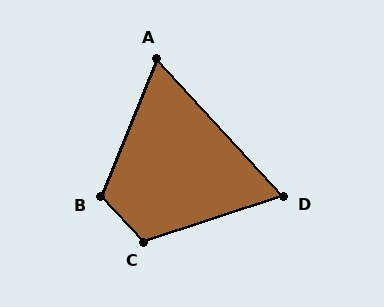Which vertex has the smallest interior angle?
A, at approximately 65 degrees.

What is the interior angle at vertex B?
Approximately 115 degrees (obtuse).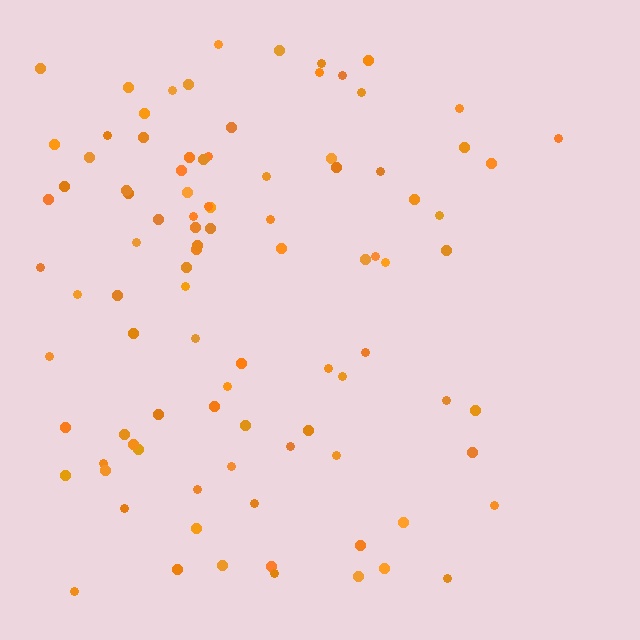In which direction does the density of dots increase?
From right to left, with the left side densest.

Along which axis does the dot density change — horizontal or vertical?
Horizontal.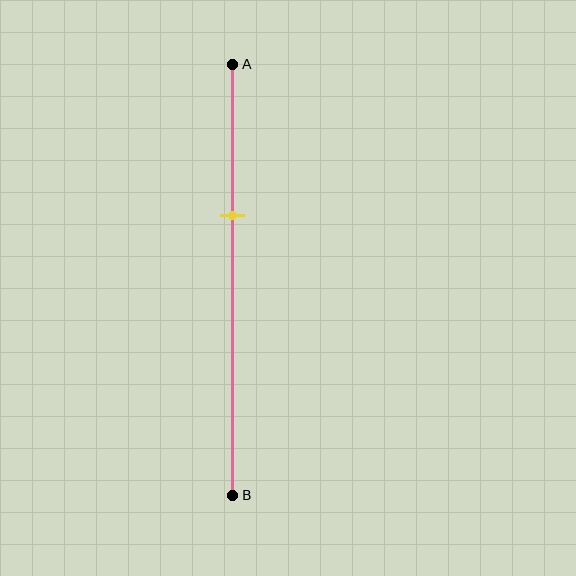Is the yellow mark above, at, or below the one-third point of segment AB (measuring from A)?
The yellow mark is approximately at the one-third point of segment AB.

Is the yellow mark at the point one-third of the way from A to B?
Yes, the mark is approximately at the one-third point.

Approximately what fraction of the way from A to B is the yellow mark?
The yellow mark is approximately 35% of the way from A to B.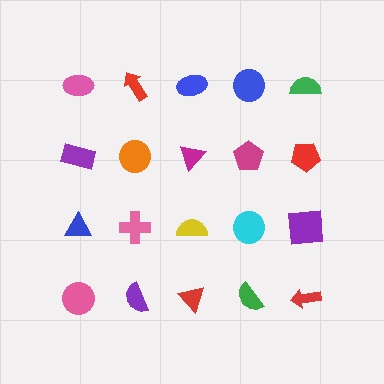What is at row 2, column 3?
A magenta triangle.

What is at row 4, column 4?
A green semicircle.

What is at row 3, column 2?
A pink cross.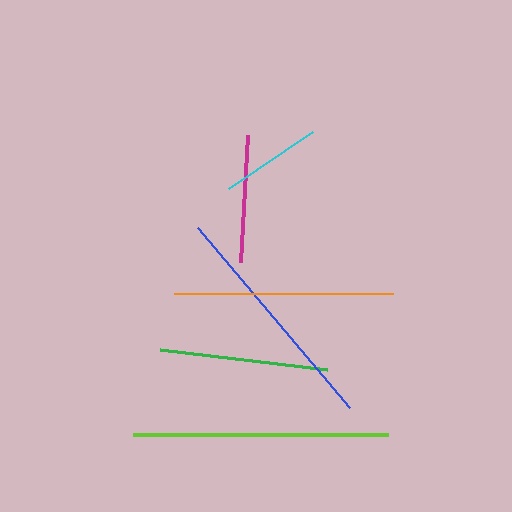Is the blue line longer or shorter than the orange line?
The blue line is longer than the orange line.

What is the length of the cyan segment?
The cyan segment is approximately 102 pixels long.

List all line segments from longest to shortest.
From longest to shortest: lime, blue, orange, green, magenta, cyan.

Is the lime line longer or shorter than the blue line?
The lime line is longer than the blue line.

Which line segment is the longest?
The lime line is the longest at approximately 255 pixels.